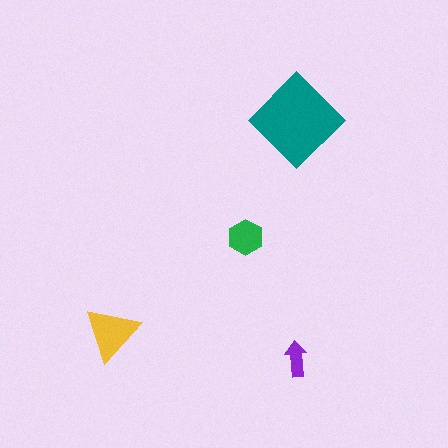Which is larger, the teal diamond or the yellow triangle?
The teal diamond.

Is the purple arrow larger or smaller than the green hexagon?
Smaller.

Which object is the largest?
The teal diamond.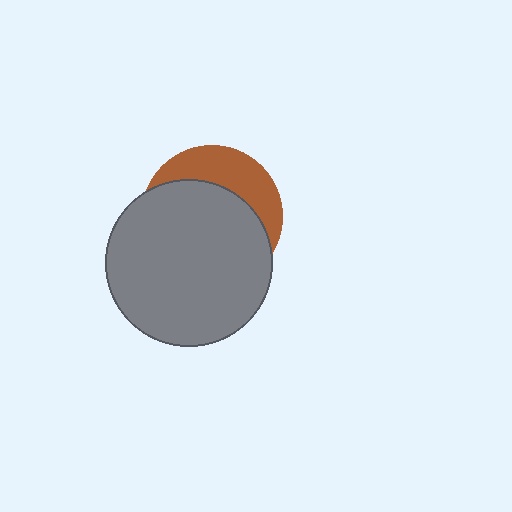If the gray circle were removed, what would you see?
You would see the complete brown circle.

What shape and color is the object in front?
The object in front is a gray circle.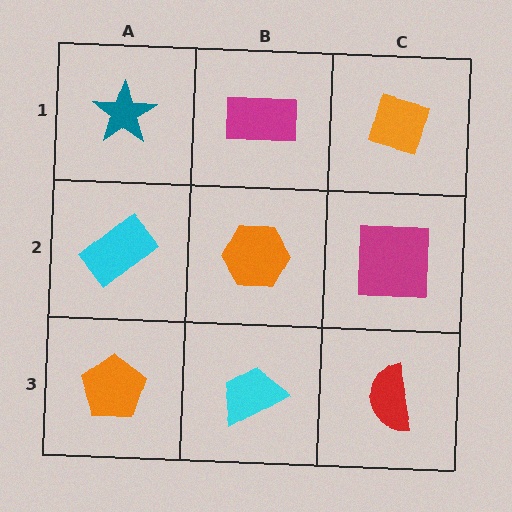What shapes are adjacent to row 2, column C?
An orange diamond (row 1, column C), a red semicircle (row 3, column C), an orange hexagon (row 2, column B).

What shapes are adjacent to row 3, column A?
A cyan rectangle (row 2, column A), a cyan trapezoid (row 3, column B).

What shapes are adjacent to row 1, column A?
A cyan rectangle (row 2, column A), a magenta rectangle (row 1, column B).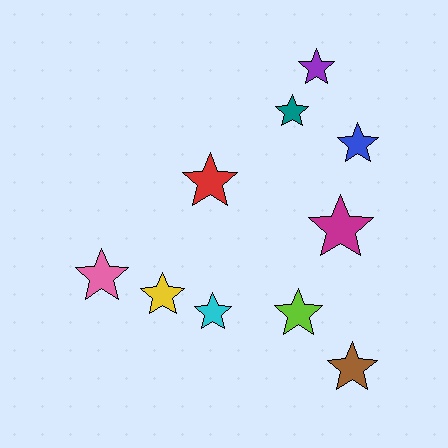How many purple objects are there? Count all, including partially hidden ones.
There is 1 purple object.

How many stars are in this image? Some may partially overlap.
There are 10 stars.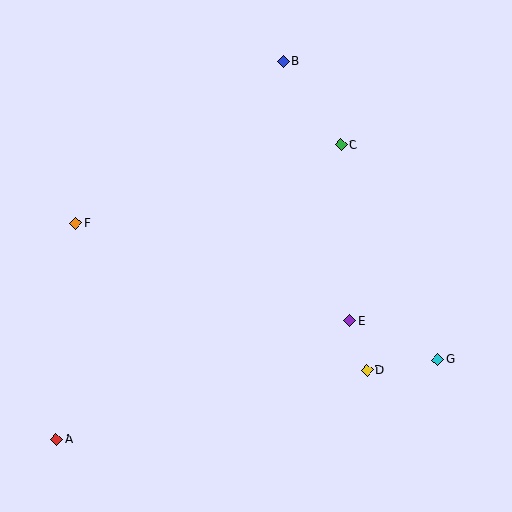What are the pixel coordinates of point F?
Point F is at (76, 224).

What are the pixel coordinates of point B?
Point B is at (283, 61).